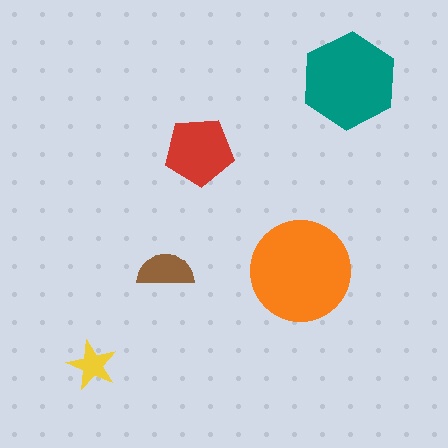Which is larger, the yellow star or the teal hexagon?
The teal hexagon.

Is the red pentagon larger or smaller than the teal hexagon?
Smaller.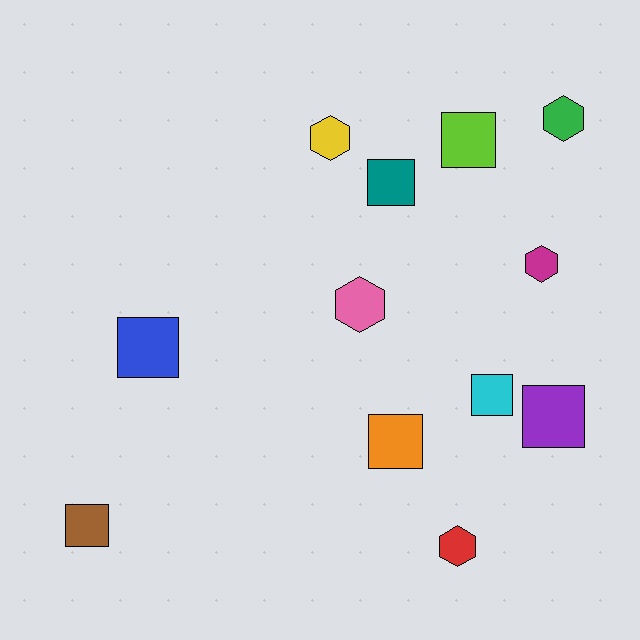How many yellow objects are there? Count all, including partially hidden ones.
There is 1 yellow object.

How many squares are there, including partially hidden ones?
There are 7 squares.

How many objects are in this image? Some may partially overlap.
There are 12 objects.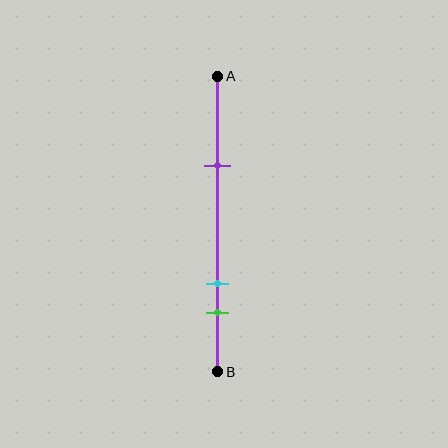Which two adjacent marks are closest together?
The cyan and green marks are the closest adjacent pair.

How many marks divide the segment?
There are 3 marks dividing the segment.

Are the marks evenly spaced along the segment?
No, the marks are not evenly spaced.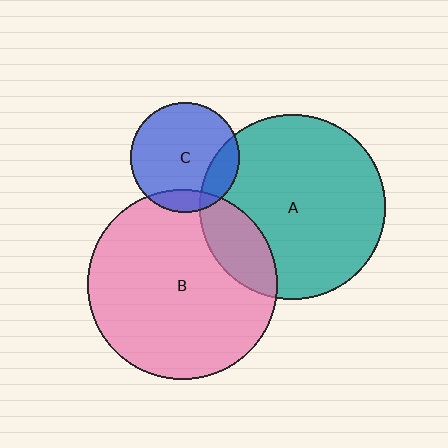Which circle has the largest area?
Circle B (pink).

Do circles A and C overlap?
Yes.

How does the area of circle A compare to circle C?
Approximately 2.9 times.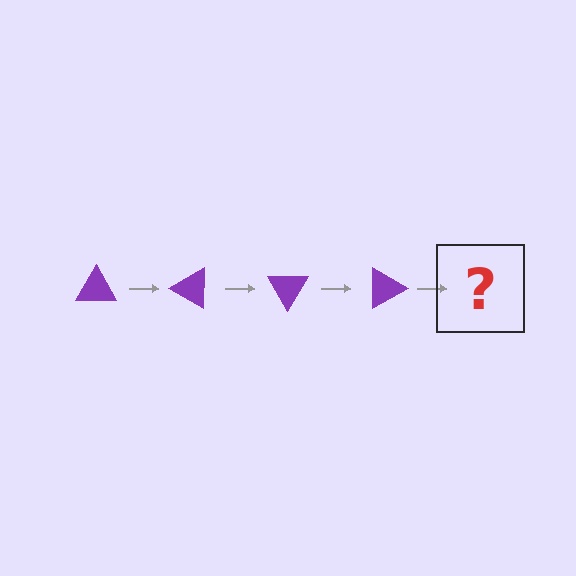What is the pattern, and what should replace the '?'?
The pattern is that the triangle rotates 30 degrees each step. The '?' should be a purple triangle rotated 120 degrees.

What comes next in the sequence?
The next element should be a purple triangle rotated 120 degrees.